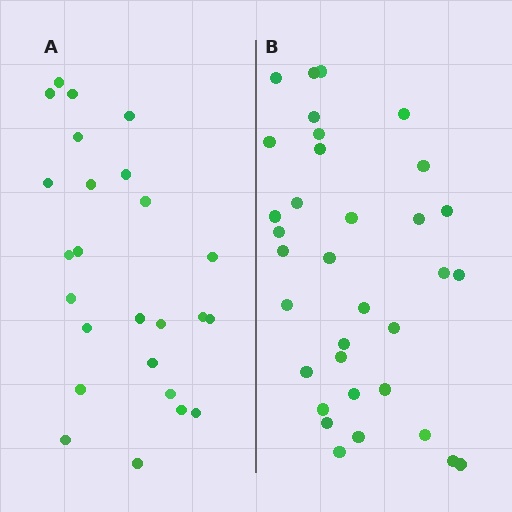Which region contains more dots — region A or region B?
Region B (the right region) has more dots.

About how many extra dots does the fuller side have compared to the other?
Region B has roughly 8 or so more dots than region A.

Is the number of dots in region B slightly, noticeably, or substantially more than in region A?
Region B has noticeably more, but not dramatically so. The ratio is roughly 1.4 to 1.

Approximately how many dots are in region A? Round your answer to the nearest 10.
About 20 dots. (The exact count is 25, which rounds to 20.)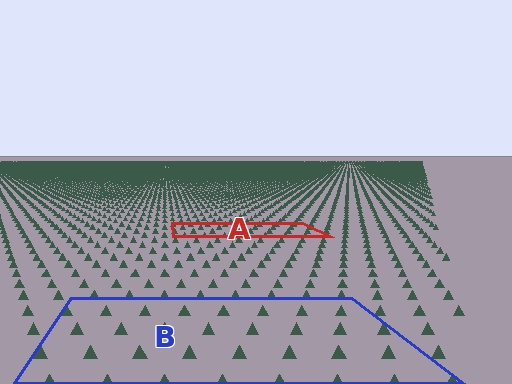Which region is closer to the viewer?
Region B is closer. The texture elements there are larger and more spread out.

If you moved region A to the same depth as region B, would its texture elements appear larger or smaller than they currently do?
They would appear larger. At a closer depth, the same texture elements are projected at a bigger on-screen size.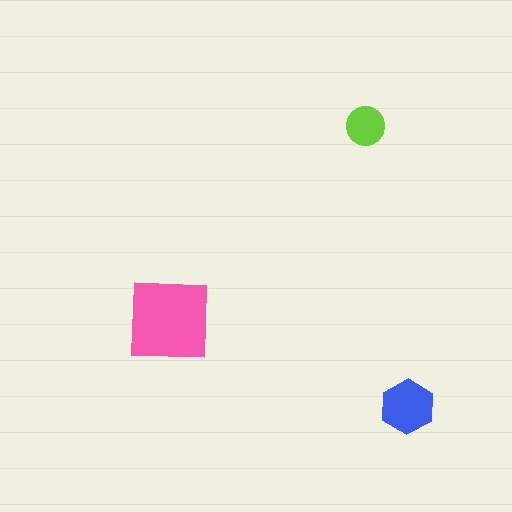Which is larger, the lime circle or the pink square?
The pink square.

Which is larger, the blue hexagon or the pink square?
The pink square.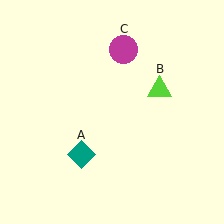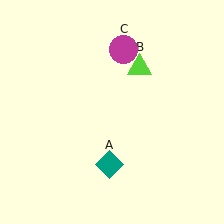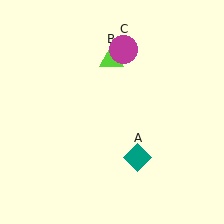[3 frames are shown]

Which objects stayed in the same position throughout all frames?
Magenta circle (object C) remained stationary.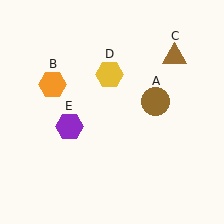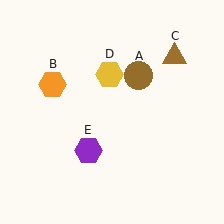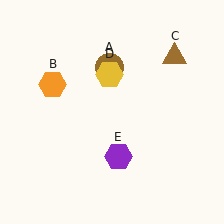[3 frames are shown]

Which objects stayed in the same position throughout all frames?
Orange hexagon (object B) and brown triangle (object C) and yellow hexagon (object D) remained stationary.